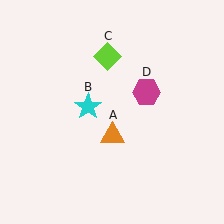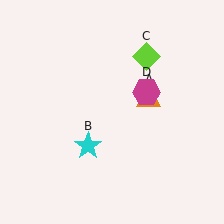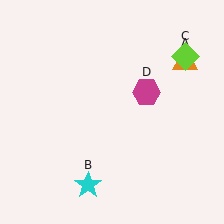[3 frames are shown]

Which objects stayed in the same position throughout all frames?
Magenta hexagon (object D) remained stationary.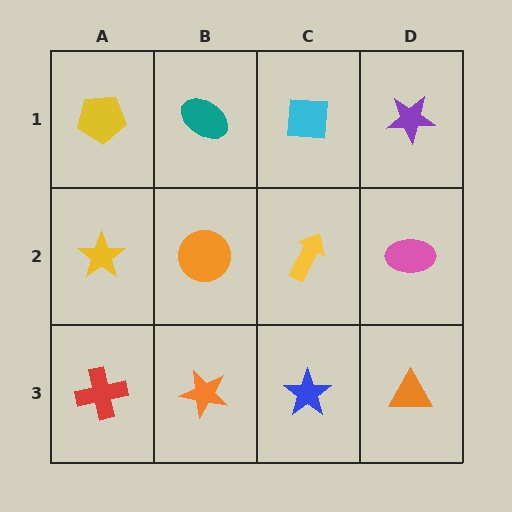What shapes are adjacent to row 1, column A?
A yellow star (row 2, column A), a teal ellipse (row 1, column B).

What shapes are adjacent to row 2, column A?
A yellow pentagon (row 1, column A), a red cross (row 3, column A), an orange circle (row 2, column B).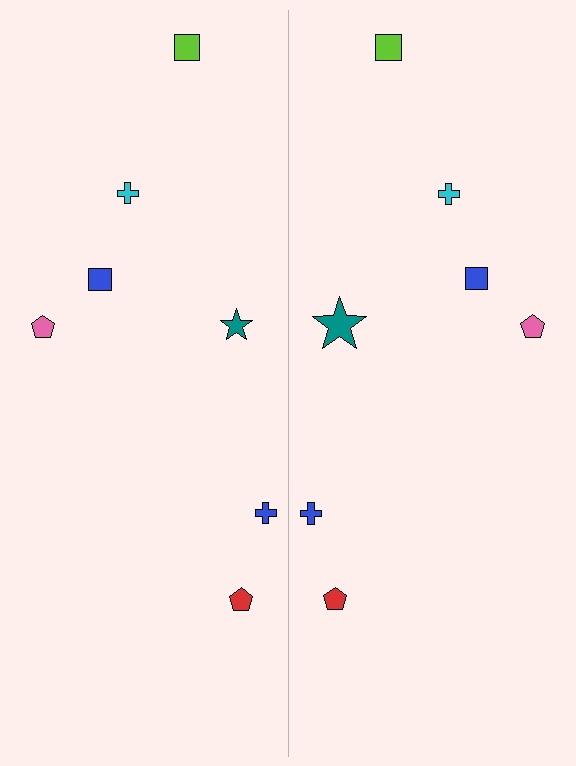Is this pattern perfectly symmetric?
No, the pattern is not perfectly symmetric. The teal star on the right side has a different size than its mirror counterpart.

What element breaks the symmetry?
The teal star on the right side has a different size than its mirror counterpart.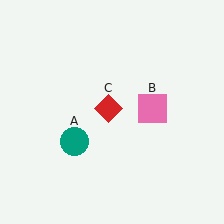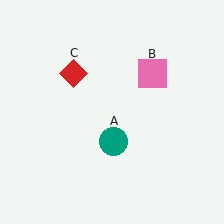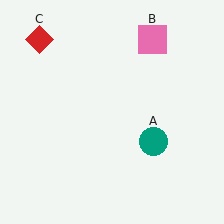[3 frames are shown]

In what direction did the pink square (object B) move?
The pink square (object B) moved up.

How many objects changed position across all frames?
3 objects changed position: teal circle (object A), pink square (object B), red diamond (object C).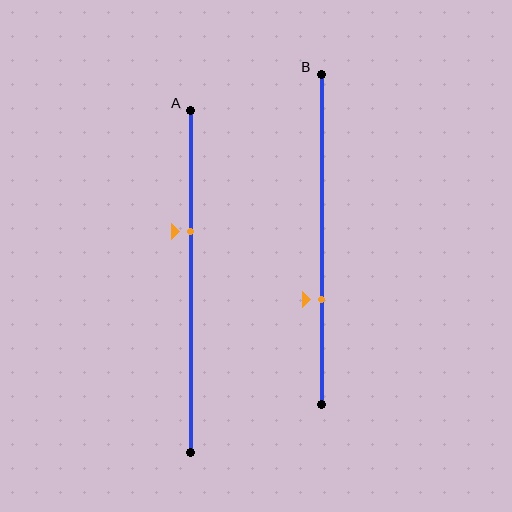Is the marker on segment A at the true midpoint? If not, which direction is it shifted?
No, the marker on segment A is shifted upward by about 14% of the segment length.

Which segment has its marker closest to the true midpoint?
Segment A has its marker closest to the true midpoint.